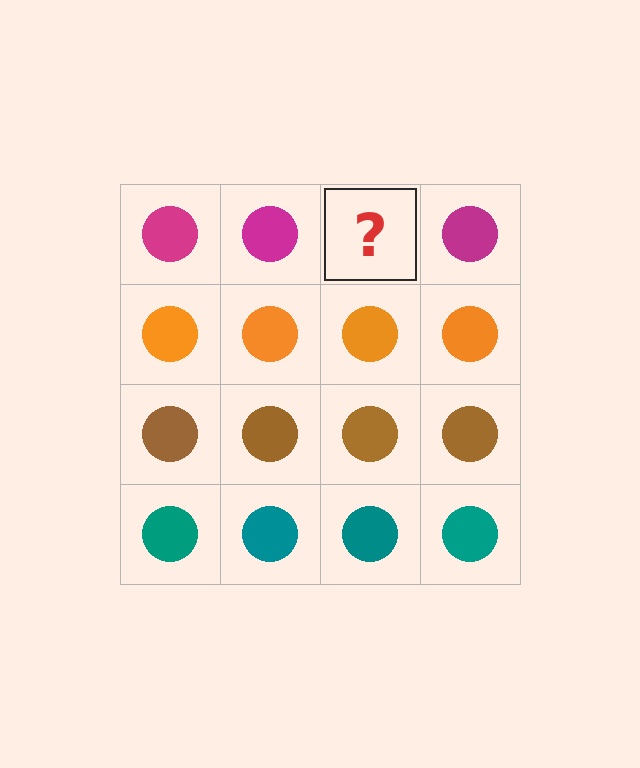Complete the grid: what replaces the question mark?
The question mark should be replaced with a magenta circle.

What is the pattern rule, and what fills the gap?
The rule is that each row has a consistent color. The gap should be filled with a magenta circle.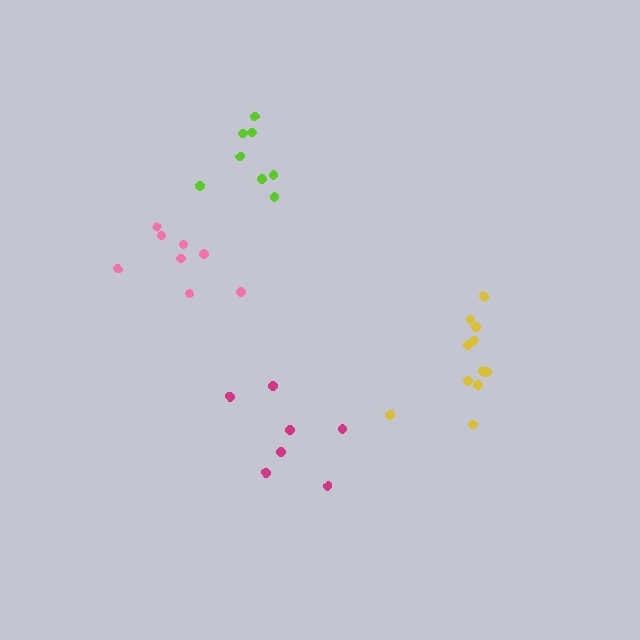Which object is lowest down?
The magenta cluster is bottommost.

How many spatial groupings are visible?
There are 4 spatial groupings.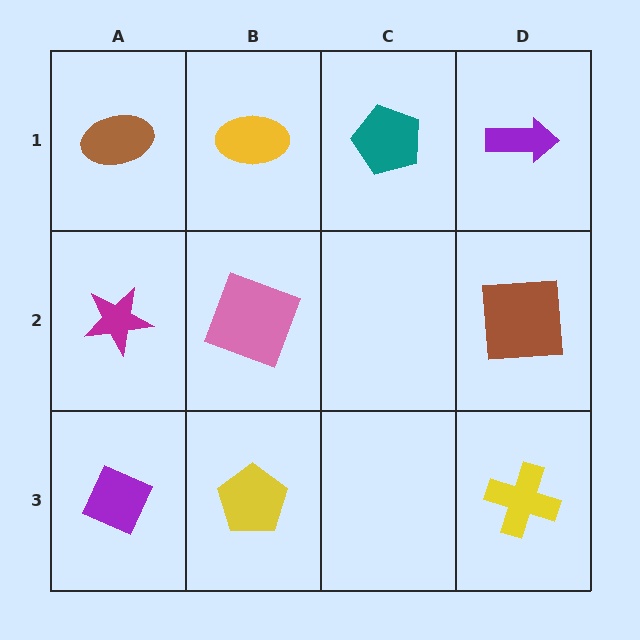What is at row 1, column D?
A purple arrow.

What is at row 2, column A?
A magenta star.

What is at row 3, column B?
A yellow pentagon.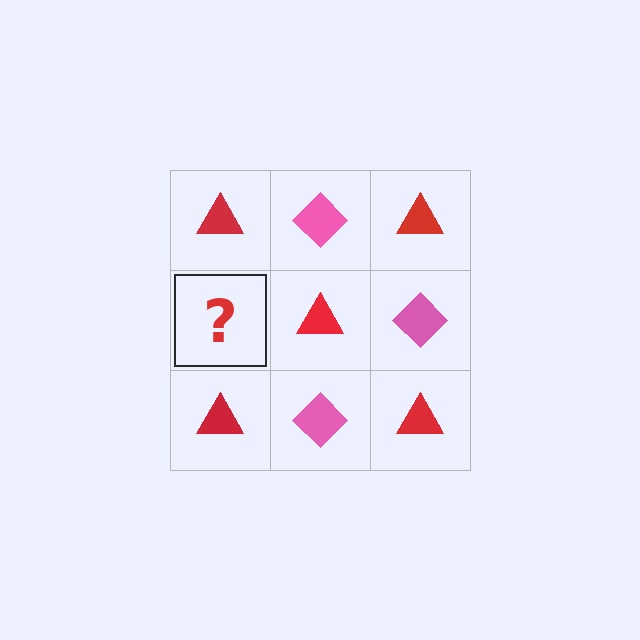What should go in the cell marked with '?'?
The missing cell should contain a pink diamond.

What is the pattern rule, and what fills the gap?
The rule is that it alternates red triangle and pink diamond in a checkerboard pattern. The gap should be filled with a pink diamond.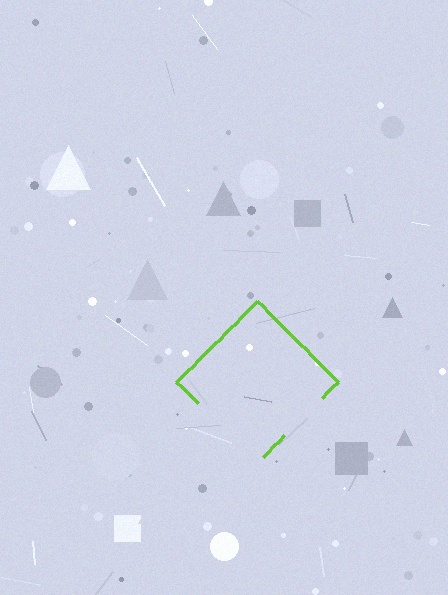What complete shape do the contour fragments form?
The contour fragments form a diamond.